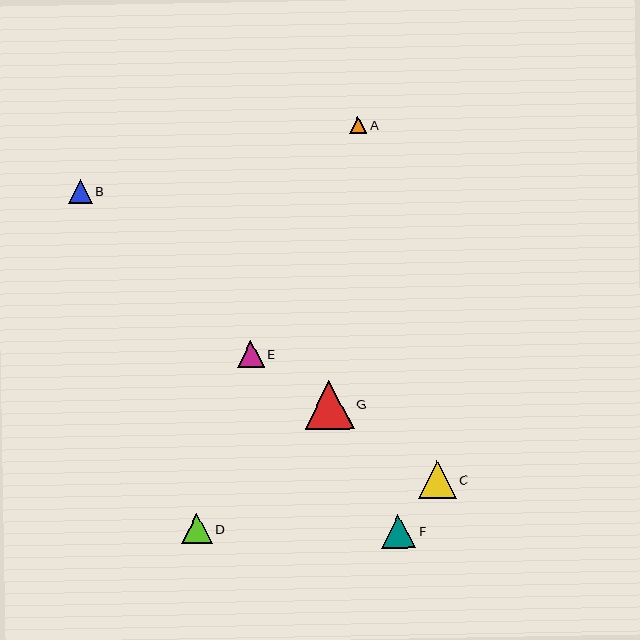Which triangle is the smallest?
Triangle A is the smallest with a size of approximately 17 pixels.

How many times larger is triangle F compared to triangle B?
Triangle F is approximately 1.4 times the size of triangle B.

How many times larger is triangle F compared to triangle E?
Triangle F is approximately 1.3 times the size of triangle E.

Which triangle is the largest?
Triangle G is the largest with a size of approximately 49 pixels.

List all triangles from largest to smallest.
From largest to smallest: G, C, F, D, E, B, A.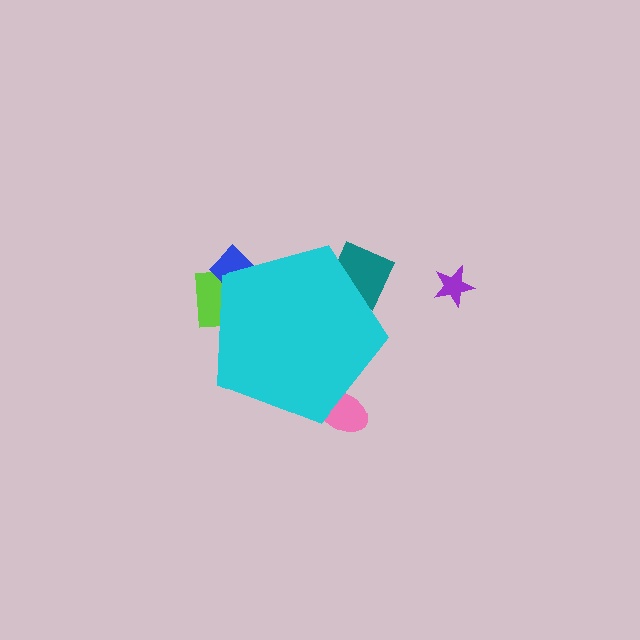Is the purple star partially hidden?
No, the purple star is fully visible.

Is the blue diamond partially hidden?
Yes, the blue diamond is partially hidden behind the cyan pentagon.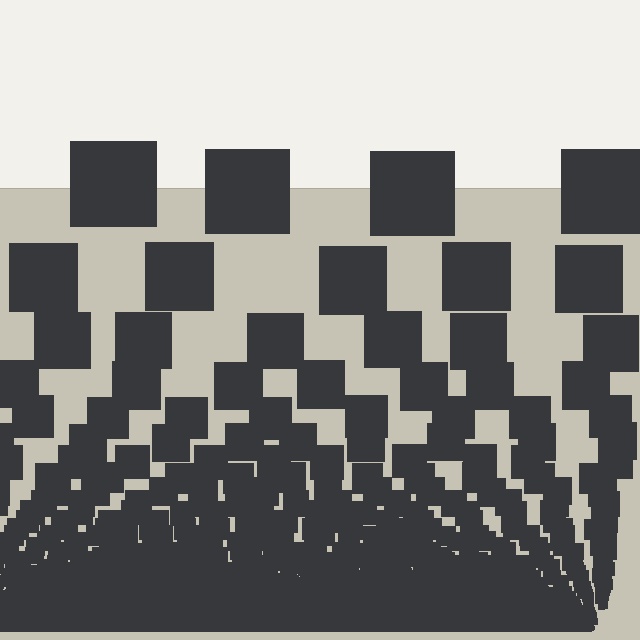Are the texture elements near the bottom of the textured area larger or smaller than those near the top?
Smaller. The gradient is inverted — elements near the bottom are smaller and denser.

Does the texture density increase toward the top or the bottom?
Density increases toward the bottom.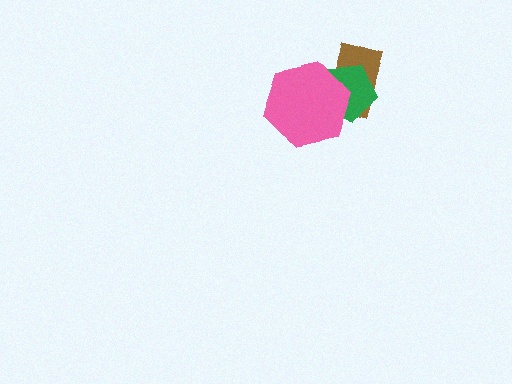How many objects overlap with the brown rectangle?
2 objects overlap with the brown rectangle.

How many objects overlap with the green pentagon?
2 objects overlap with the green pentagon.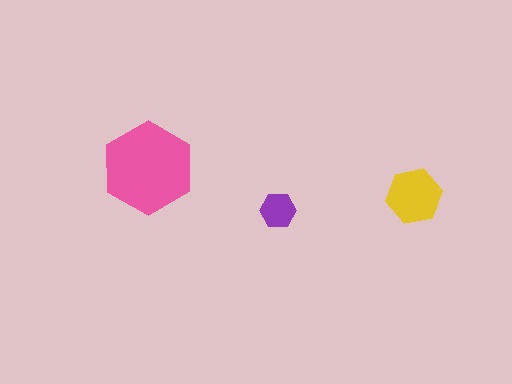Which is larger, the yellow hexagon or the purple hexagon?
The yellow one.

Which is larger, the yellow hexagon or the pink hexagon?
The pink one.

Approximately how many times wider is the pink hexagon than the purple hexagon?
About 2.5 times wider.